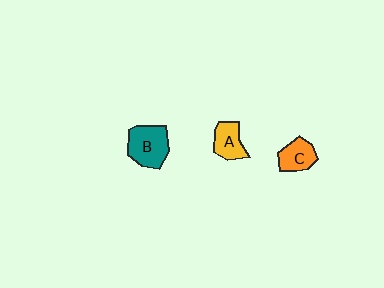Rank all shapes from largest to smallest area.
From largest to smallest: B (teal), C (orange), A (yellow).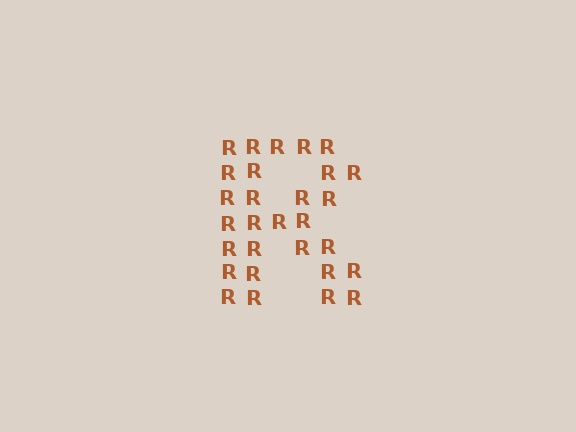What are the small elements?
The small elements are letter R's.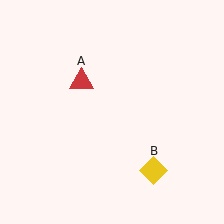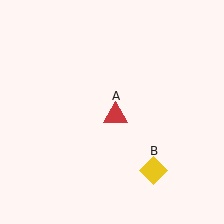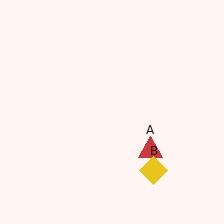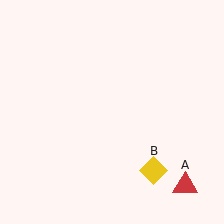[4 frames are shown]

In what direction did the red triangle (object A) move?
The red triangle (object A) moved down and to the right.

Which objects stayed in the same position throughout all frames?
Yellow diamond (object B) remained stationary.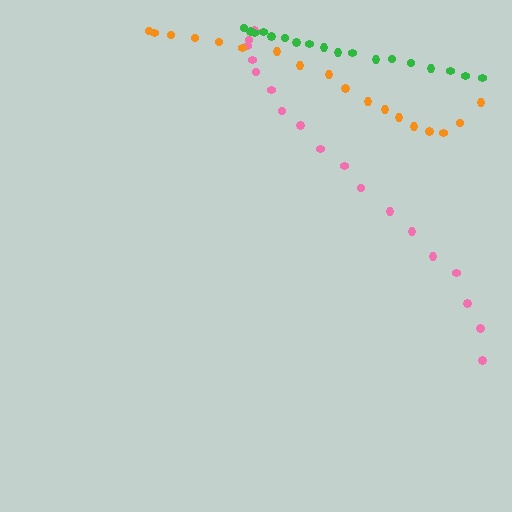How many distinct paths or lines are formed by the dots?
There are 3 distinct paths.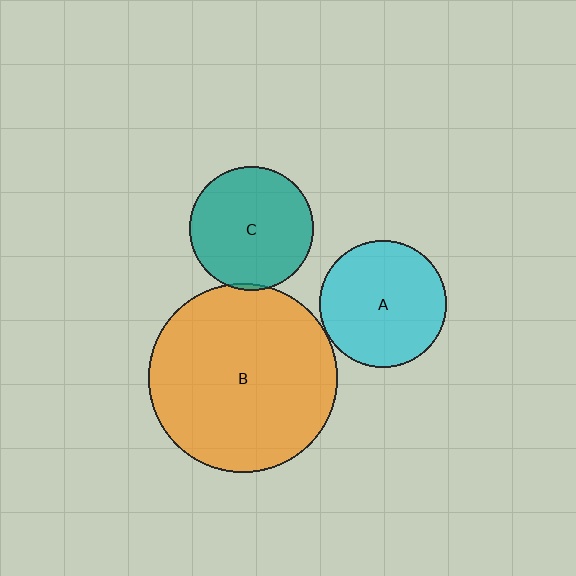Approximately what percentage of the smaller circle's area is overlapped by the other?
Approximately 5%.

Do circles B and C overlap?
Yes.